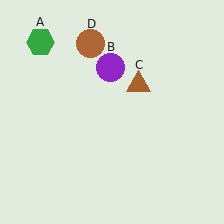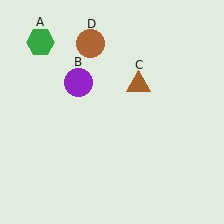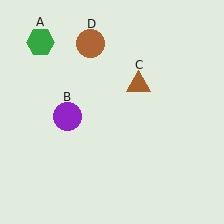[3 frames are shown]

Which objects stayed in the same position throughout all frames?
Green hexagon (object A) and brown triangle (object C) and brown circle (object D) remained stationary.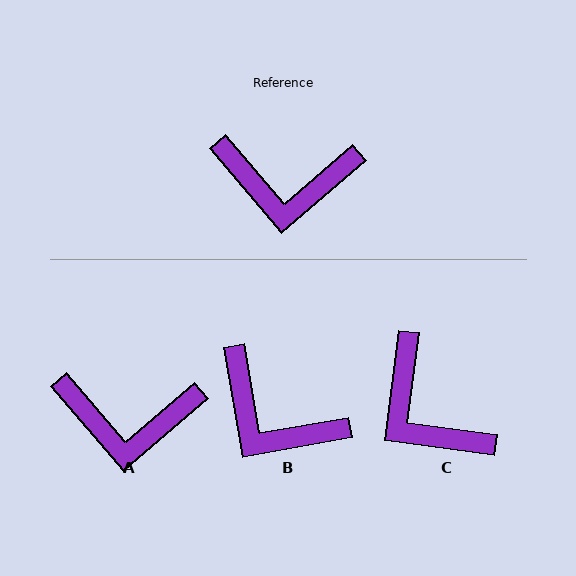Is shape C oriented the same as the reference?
No, it is off by about 48 degrees.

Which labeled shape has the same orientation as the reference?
A.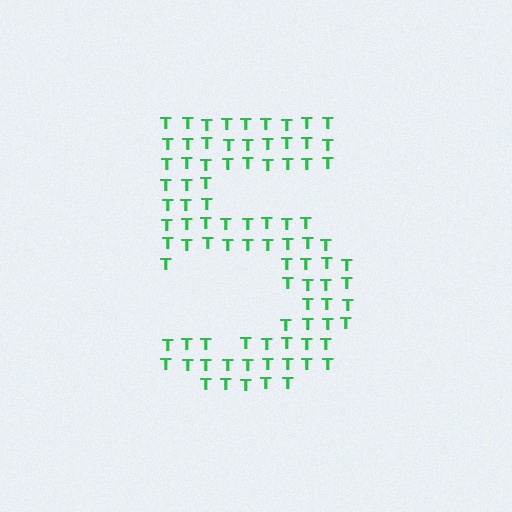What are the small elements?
The small elements are letter T's.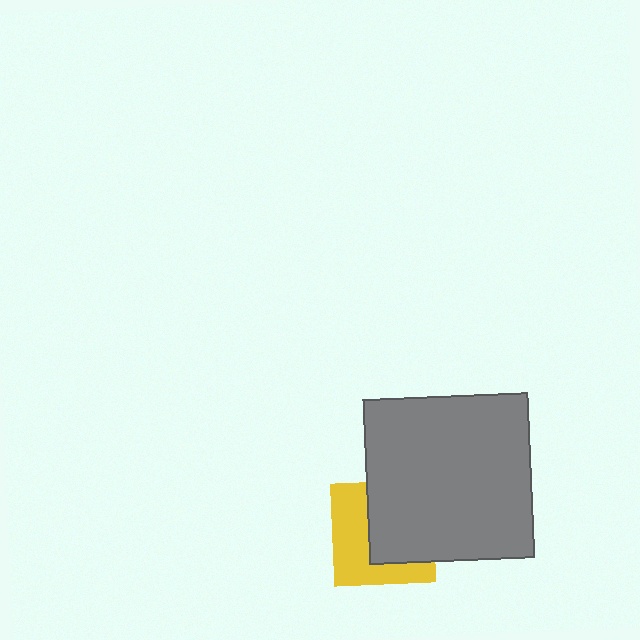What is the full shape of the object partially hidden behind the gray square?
The partially hidden object is a yellow square.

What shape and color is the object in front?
The object in front is a gray square.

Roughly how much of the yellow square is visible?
About half of it is visible (roughly 48%).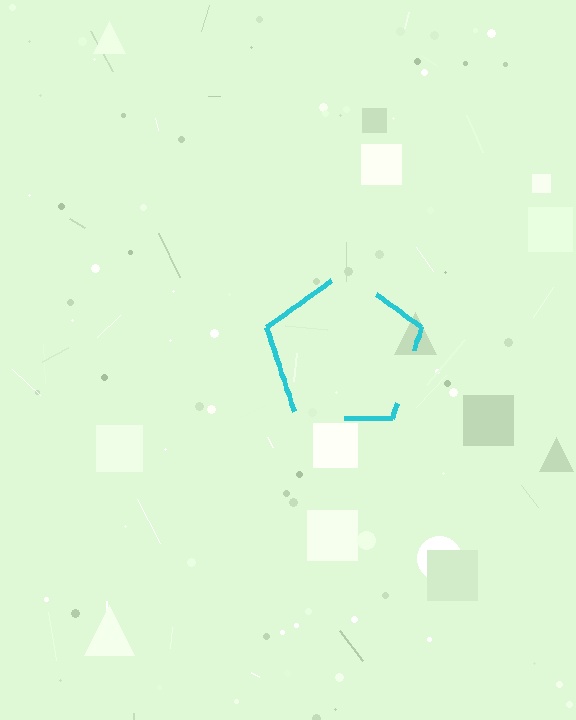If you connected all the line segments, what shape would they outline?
They would outline a pentagon.